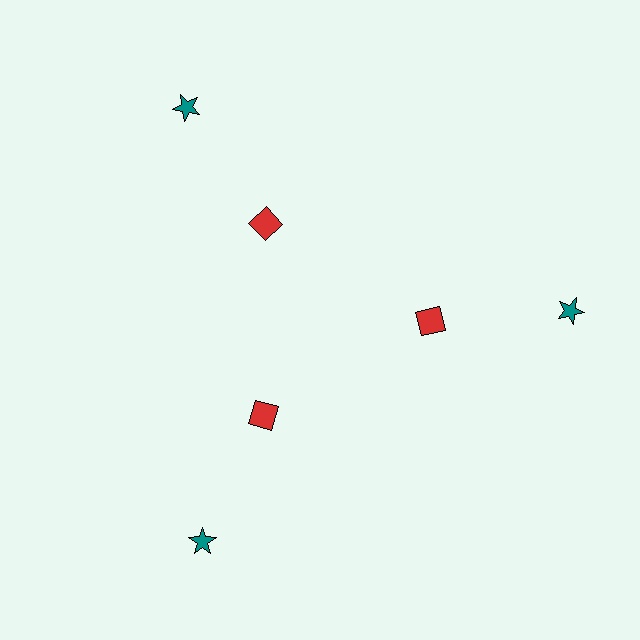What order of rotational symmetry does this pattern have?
This pattern has 3-fold rotational symmetry.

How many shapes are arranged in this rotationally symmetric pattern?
There are 6 shapes, arranged in 3 groups of 2.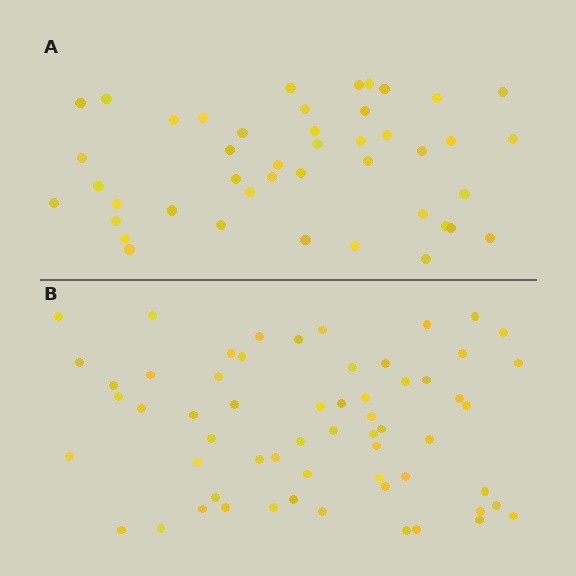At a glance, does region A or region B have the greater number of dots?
Region B (the bottom region) has more dots.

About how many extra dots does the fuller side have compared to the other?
Region B has approximately 15 more dots than region A.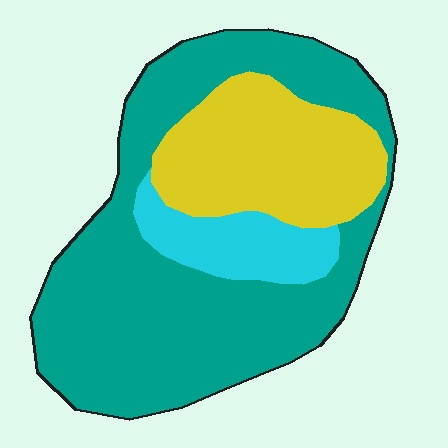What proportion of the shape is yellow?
Yellow covers roughly 25% of the shape.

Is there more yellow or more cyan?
Yellow.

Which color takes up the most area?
Teal, at roughly 60%.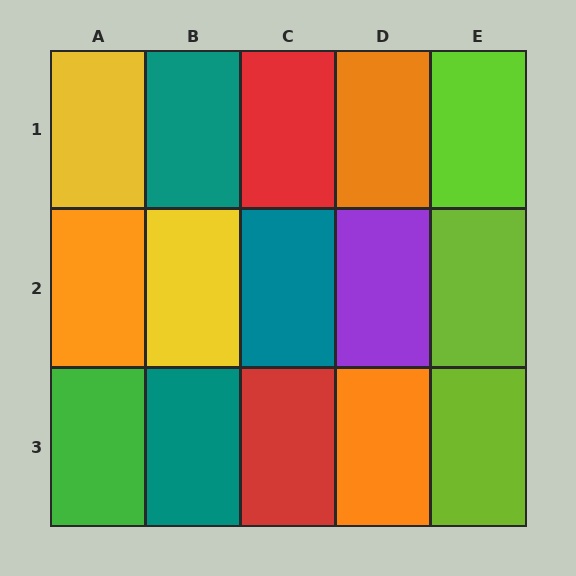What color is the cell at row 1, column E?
Lime.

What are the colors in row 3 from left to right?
Green, teal, red, orange, lime.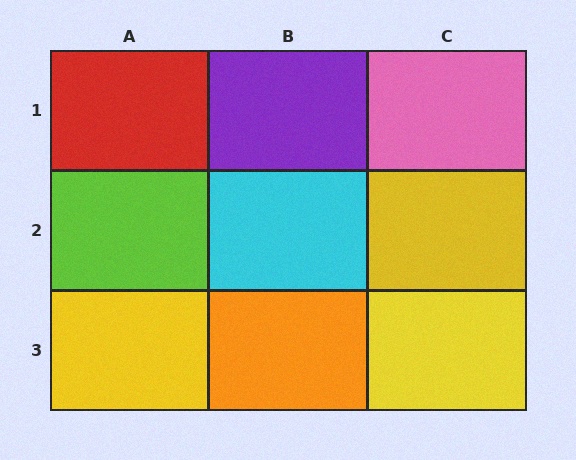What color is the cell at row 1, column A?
Red.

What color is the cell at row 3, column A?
Yellow.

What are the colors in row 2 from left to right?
Lime, cyan, yellow.